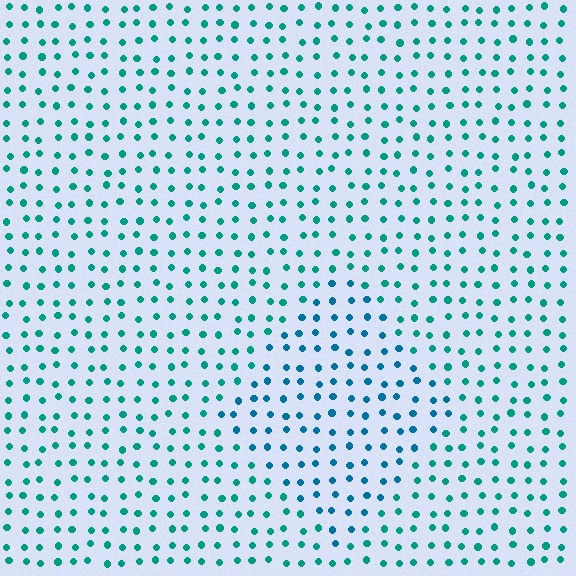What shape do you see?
I see a diamond.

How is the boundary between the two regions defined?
The boundary is defined purely by a slight shift in hue (about 26 degrees). Spacing, size, and orientation are identical on both sides.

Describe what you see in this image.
The image is filled with small teal elements in a uniform arrangement. A diamond-shaped region is visible where the elements are tinted to a slightly different hue, forming a subtle color boundary.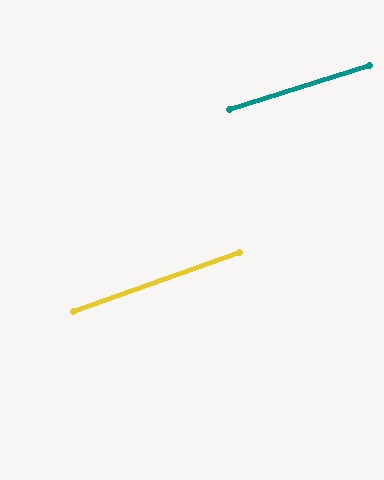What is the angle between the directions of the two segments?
Approximately 2 degrees.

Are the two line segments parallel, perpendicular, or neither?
Parallel — their directions differ by only 2.0°.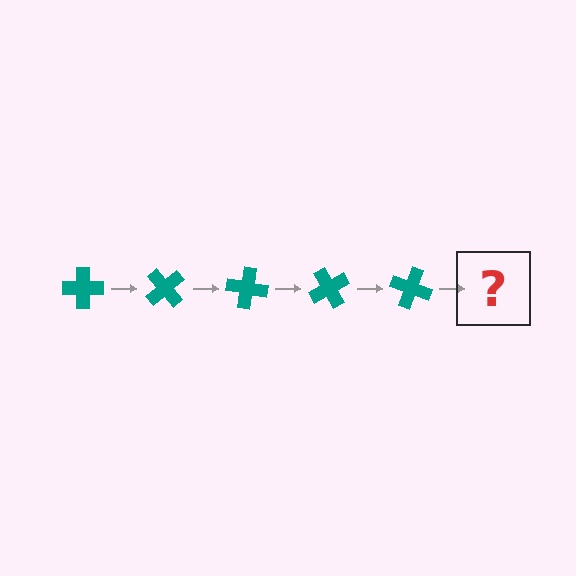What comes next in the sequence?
The next element should be a teal cross rotated 250 degrees.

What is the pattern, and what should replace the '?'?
The pattern is that the cross rotates 50 degrees each step. The '?' should be a teal cross rotated 250 degrees.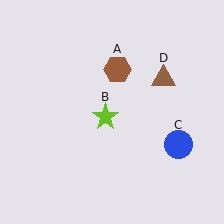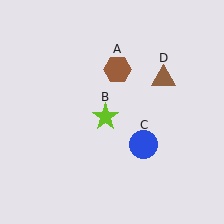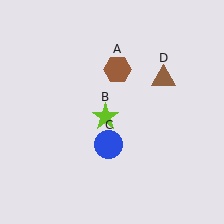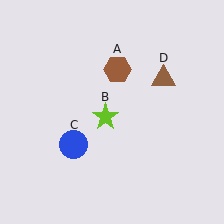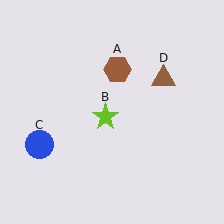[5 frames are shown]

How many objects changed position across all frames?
1 object changed position: blue circle (object C).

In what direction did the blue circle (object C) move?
The blue circle (object C) moved left.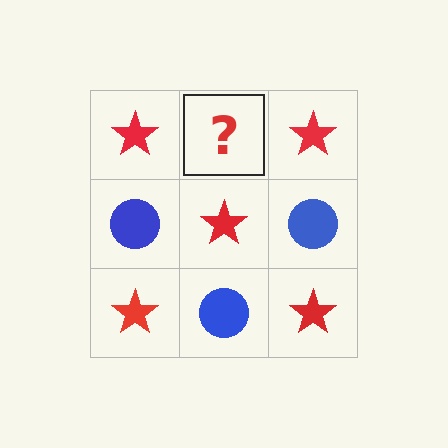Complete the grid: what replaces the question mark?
The question mark should be replaced with a blue circle.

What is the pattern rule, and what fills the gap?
The rule is that it alternates red star and blue circle in a checkerboard pattern. The gap should be filled with a blue circle.